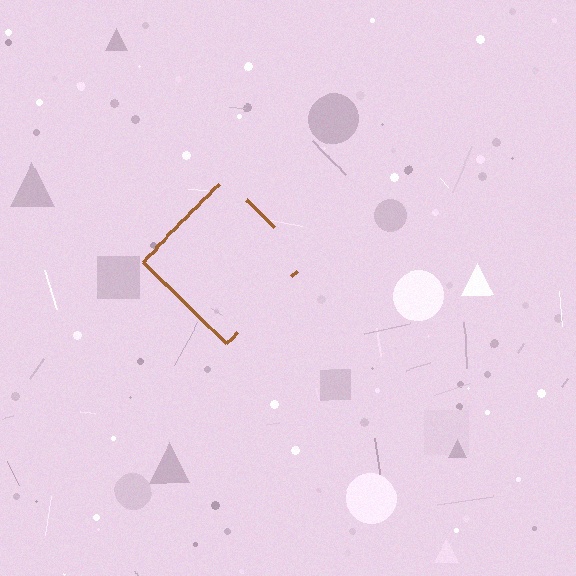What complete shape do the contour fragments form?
The contour fragments form a diamond.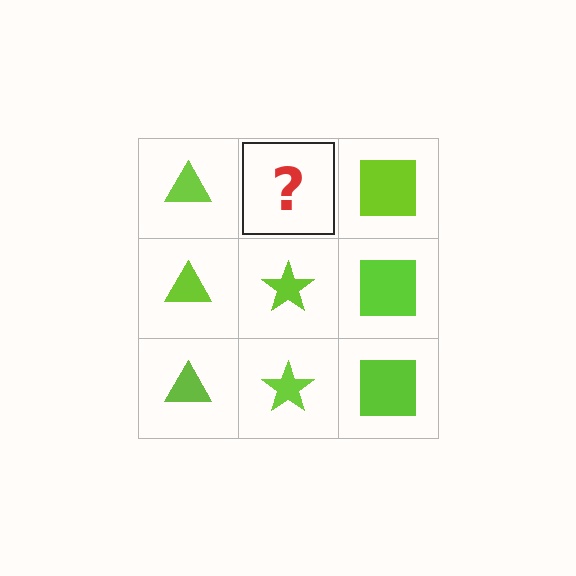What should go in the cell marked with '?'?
The missing cell should contain a lime star.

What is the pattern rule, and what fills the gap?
The rule is that each column has a consistent shape. The gap should be filled with a lime star.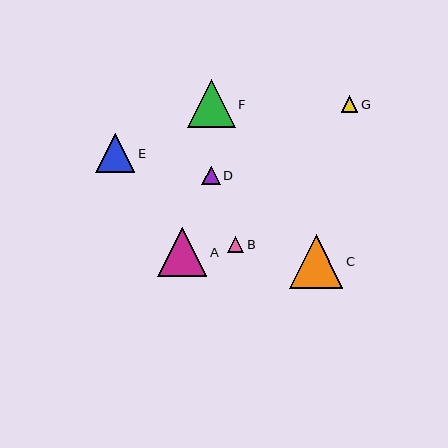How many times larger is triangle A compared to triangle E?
Triangle A is approximately 1.3 times the size of triangle E.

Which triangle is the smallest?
Triangle G is the smallest with a size of approximately 16 pixels.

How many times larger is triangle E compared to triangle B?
Triangle E is approximately 2.4 times the size of triangle B.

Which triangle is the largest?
Triangle C is the largest with a size of approximately 53 pixels.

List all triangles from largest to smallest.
From largest to smallest: C, A, F, E, D, B, G.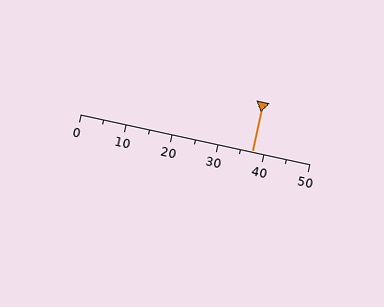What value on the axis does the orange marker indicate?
The marker indicates approximately 37.5.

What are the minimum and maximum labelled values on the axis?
The axis runs from 0 to 50.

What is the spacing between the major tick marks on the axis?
The major ticks are spaced 10 apart.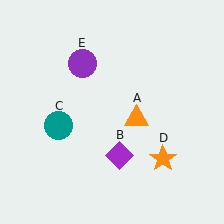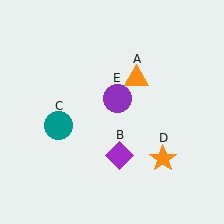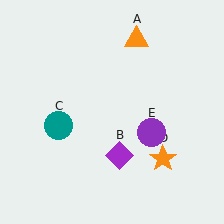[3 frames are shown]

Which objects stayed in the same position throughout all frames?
Purple diamond (object B) and teal circle (object C) and orange star (object D) remained stationary.